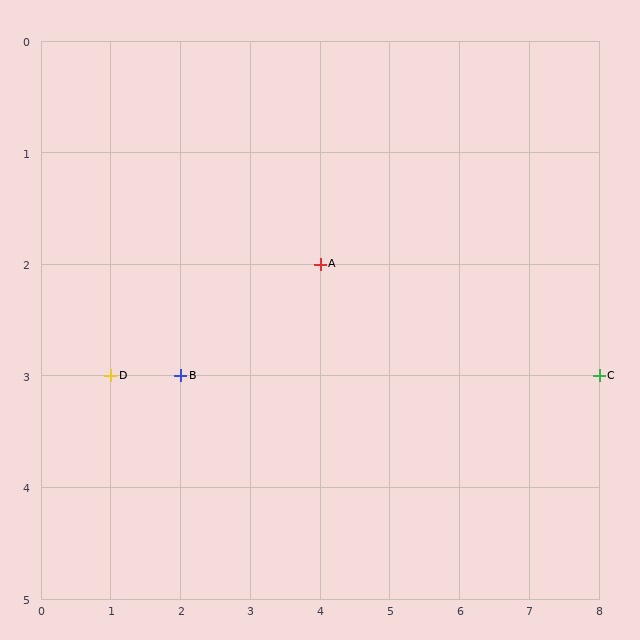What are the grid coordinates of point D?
Point D is at grid coordinates (1, 3).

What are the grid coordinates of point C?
Point C is at grid coordinates (8, 3).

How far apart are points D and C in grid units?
Points D and C are 7 columns apart.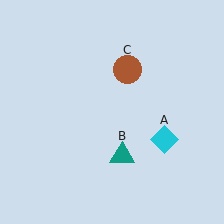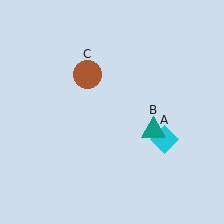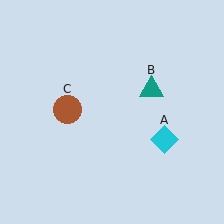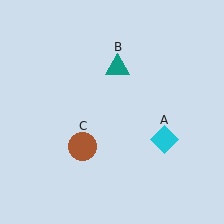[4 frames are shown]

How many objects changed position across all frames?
2 objects changed position: teal triangle (object B), brown circle (object C).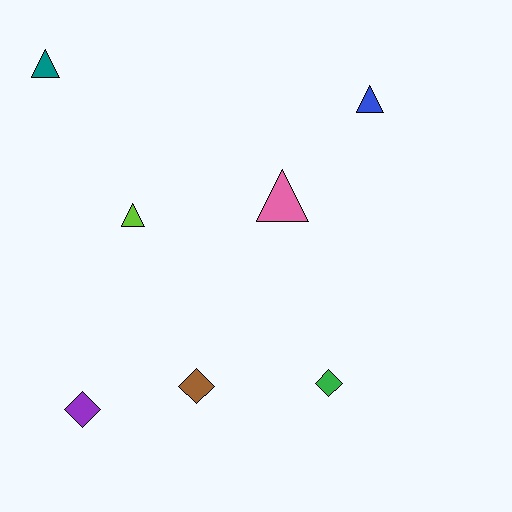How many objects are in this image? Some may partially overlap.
There are 7 objects.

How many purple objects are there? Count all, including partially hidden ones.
There is 1 purple object.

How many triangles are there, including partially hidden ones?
There are 4 triangles.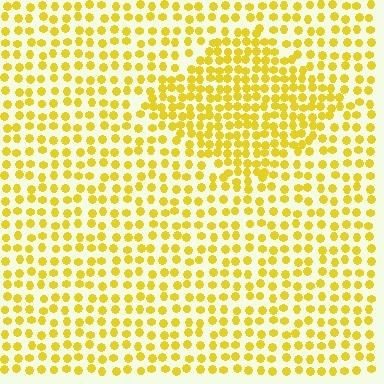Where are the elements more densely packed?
The elements are more densely packed inside the diamond boundary.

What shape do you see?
I see a diamond.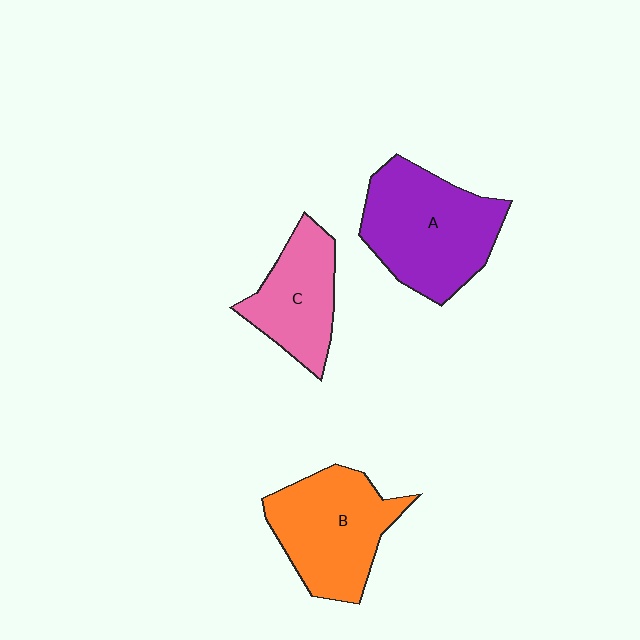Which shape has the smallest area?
Shape C (pink).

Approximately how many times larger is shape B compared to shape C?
Approximately 1.3 times.